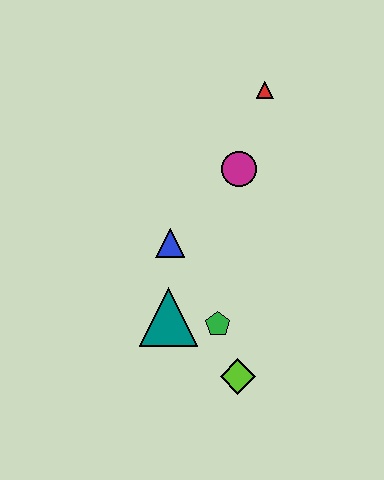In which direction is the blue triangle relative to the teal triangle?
The blue triangle is above the teal triangle.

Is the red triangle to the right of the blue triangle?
Yes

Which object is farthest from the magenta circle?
The lime diamond is farthest from the magenta circle.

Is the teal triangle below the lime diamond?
No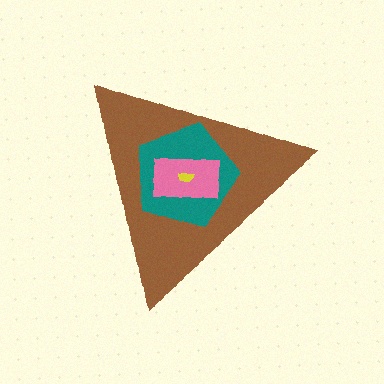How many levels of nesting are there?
4.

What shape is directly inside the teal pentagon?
The pink rectangle.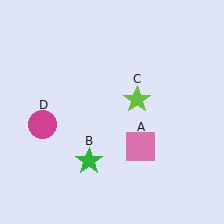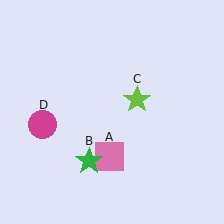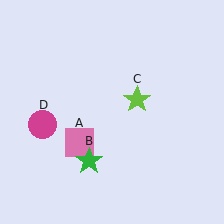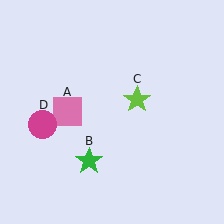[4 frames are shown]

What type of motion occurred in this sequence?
The pink square (object A) rotated clockwise around the center of the scene.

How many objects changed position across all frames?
1 object changed position: pink square (object A).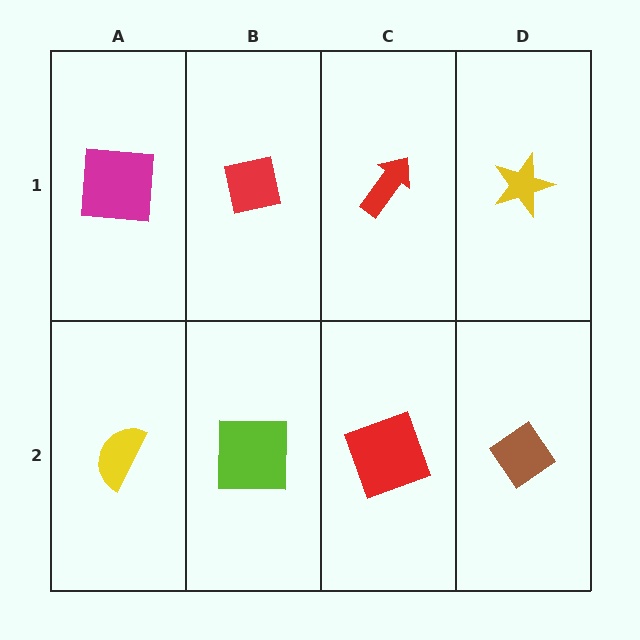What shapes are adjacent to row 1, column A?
A yellow semicircle (row 2, column A), a red square (row 1, column B).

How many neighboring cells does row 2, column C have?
3.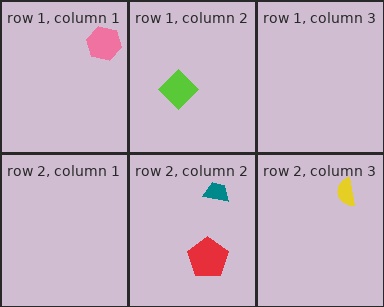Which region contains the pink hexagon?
The row 1, column 1 region.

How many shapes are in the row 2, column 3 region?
1.